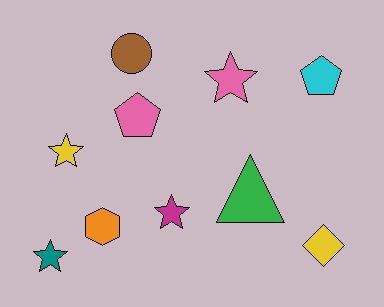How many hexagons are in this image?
There is 1 hexagon.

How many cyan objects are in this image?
There is 1 cyan object.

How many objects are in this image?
There are 10 objects.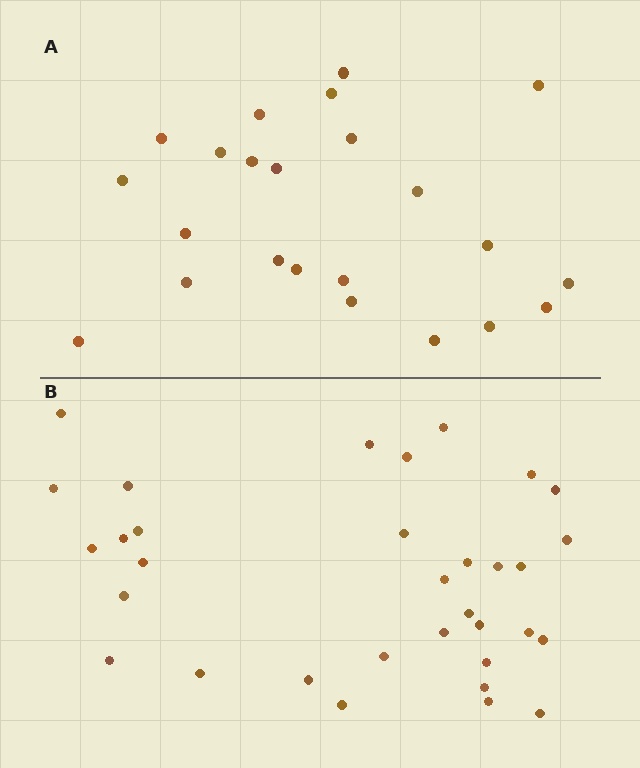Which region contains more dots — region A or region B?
Region B (the bottom region) has more dots.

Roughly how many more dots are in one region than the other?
Region B has roughly 10 or so more dots than region A.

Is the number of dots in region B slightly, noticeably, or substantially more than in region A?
Region B has noticeably more, but not dramatically so. The ratio is roughly 1.4 to 1.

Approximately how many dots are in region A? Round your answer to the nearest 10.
About 20 dots. (The exact count is 23, which rounds to 20.)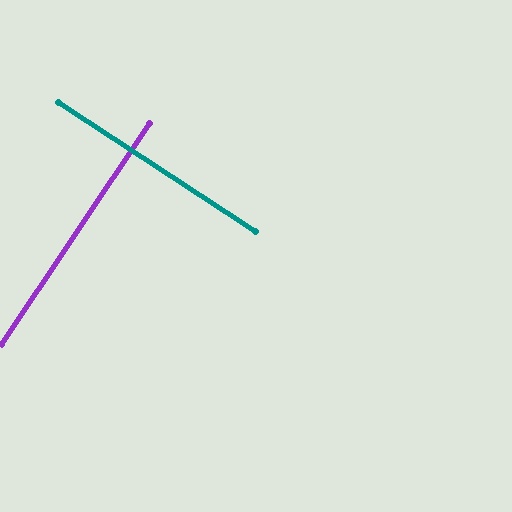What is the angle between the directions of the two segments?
Approximately 90 degrees.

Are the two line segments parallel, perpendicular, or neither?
Perpendicular — they meet at approximately 90°.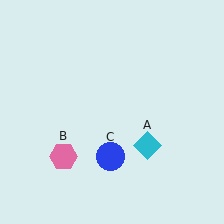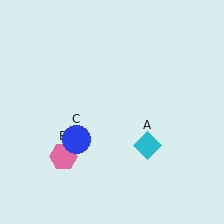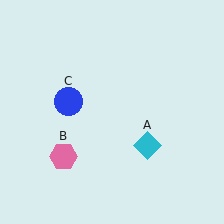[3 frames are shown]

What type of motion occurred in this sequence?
The blue circle (object C) rotated clockwise around the center of the scene.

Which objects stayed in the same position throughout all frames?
Cyan diamond (object A) and pink hexagon (object B) remained stationary.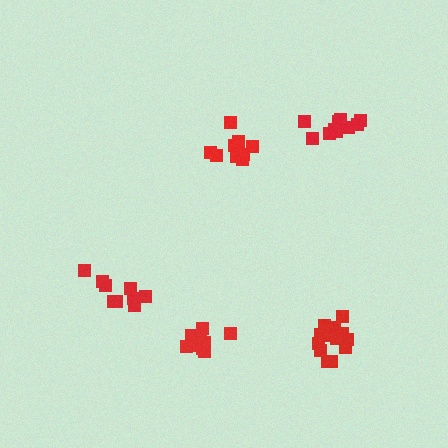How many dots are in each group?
Group 1: 9 dots, Group 2: 14 dots, Group 3: 11 dots, Group 4: 9 dots, Group 5: 11 dots (54 total).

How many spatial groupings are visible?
There are 5 spatial groupings.